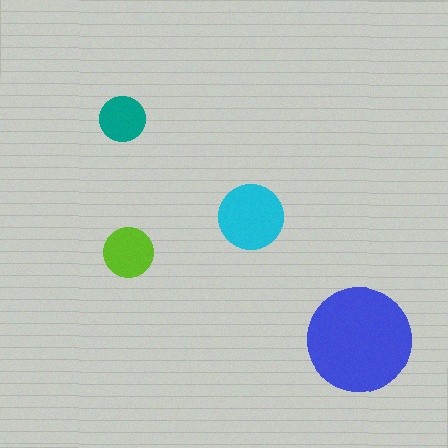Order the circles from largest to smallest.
the blue one, the cyan one, the lime one, the teal one.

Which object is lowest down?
The blue circle is bottommost.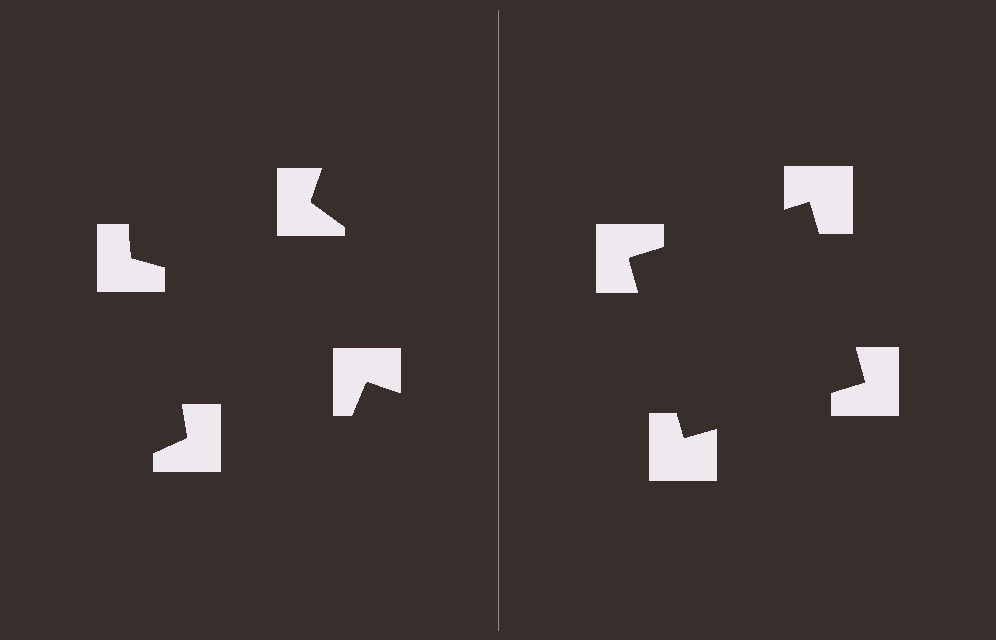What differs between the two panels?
The notched squares are positioned identically on both sides; only the wedge orientations differ. On the right they align to a square; on the left they are misaligned.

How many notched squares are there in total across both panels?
8 — 4 on each side.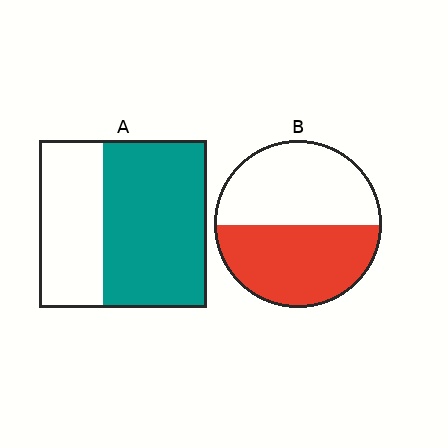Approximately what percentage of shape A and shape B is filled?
A is approximately 60% and B is approximately 50%.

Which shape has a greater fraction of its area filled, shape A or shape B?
Shape A.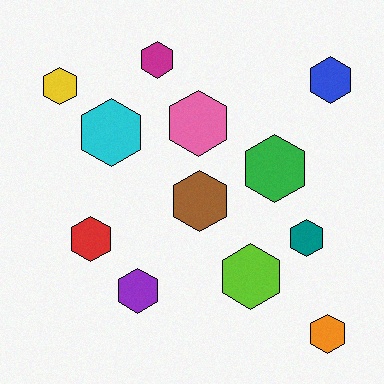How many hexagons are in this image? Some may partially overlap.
There are 12 hexagons.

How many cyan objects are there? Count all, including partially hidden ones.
There is 1 cyan object.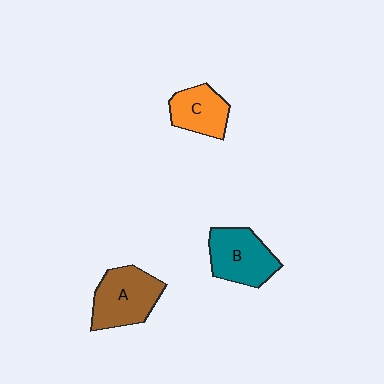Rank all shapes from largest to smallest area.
From largest to smallest: A (brown), B (teal), C (orange).